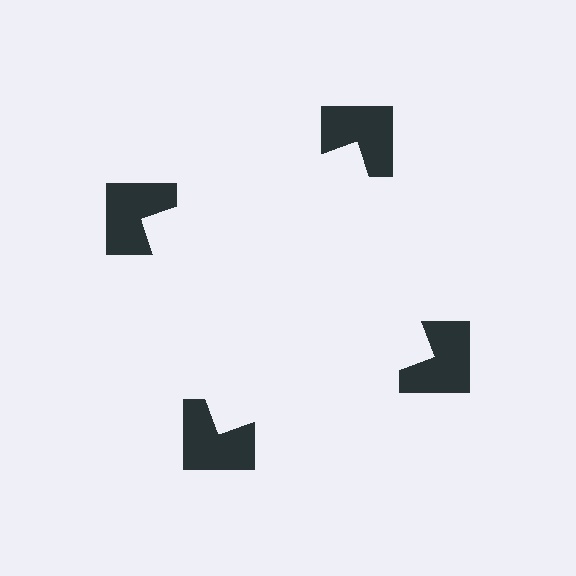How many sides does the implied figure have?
4 sides.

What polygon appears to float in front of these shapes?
An illusory square — its edges are inferred from the aligned wedge cuts in the notched squares, not physically drawn.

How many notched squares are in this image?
There are 4 — one at each vertex of the illusory square.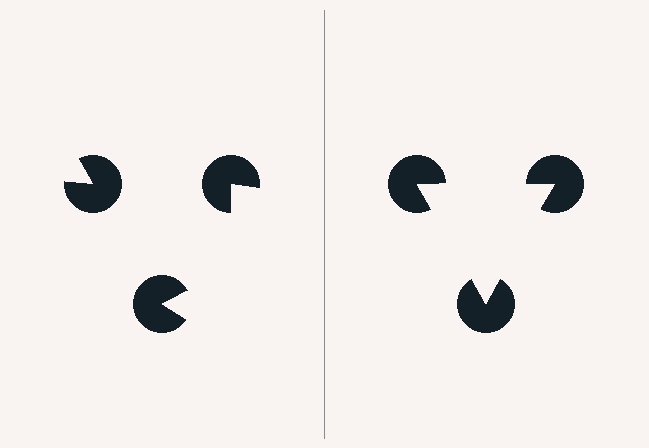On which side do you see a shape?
An illusory triangle appears on the right side. On the left side the wedge cuts are rotated, so no coherent shape forms.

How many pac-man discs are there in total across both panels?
6 — 3 on each side.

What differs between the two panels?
The pac-man discs are positioned identically on both sides; only the wedge orientations differ. On the right they align to a triangle; on the left they are misaligned.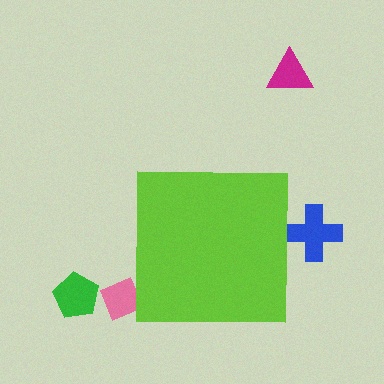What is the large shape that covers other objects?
A lime square.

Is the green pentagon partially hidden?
No, the green pentagon is fully visible.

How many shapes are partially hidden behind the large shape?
2 shapes are partially hidden.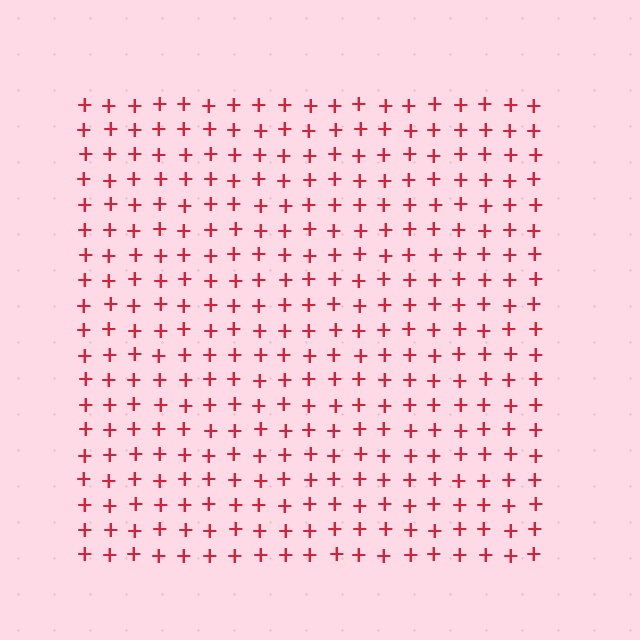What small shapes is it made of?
It is made of small plus signs.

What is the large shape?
The large shape is a square.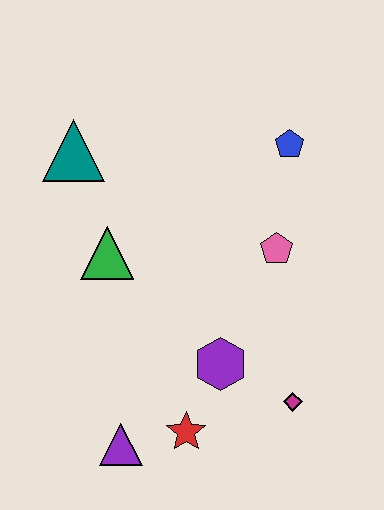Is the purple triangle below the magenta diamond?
Yes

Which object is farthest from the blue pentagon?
The purple triangle is farthest from the blue pentagon.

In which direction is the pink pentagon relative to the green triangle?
The pink pentagon is to the right of the green triangle.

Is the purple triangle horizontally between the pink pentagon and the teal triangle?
Yes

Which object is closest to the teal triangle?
The green triangle is closest to the teal triangle.